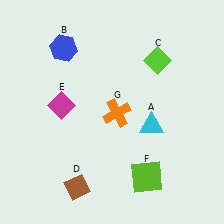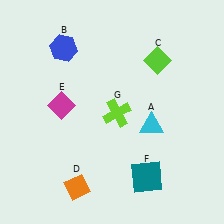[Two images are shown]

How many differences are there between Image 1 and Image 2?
There are 3 differences between the two images.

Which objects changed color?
D changed from brown to orange. F changed from lime to teal. G changed from orange to lime.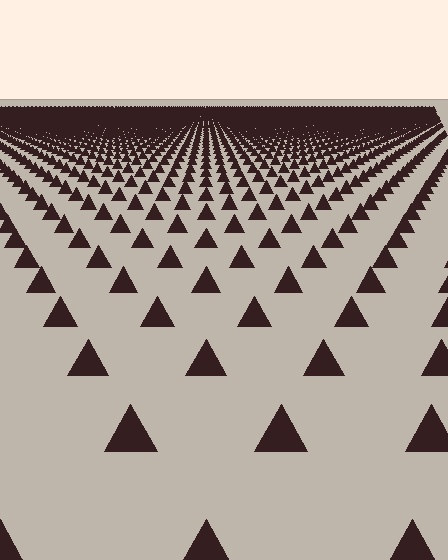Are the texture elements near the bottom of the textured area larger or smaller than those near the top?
Larger. Near the bottom, elements are closer to the viewer and appear at a bigger on-screen size.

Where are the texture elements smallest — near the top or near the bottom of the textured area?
Near the top.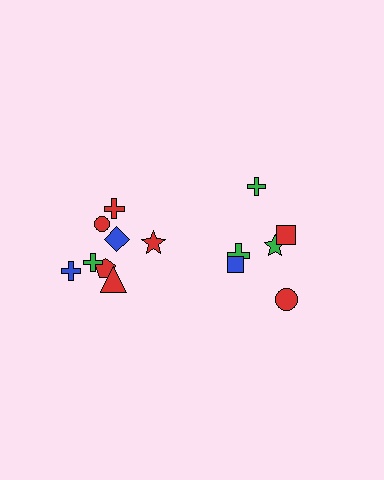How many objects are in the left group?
There are 8 objects.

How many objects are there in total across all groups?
There are 14 objects.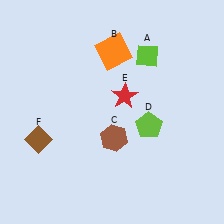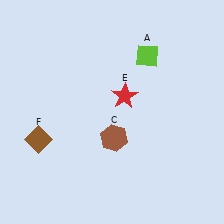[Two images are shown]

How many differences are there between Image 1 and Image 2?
There are 2 differences between the two images.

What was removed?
The lime pentagon (D), the orange square (B) were removed in Image 2.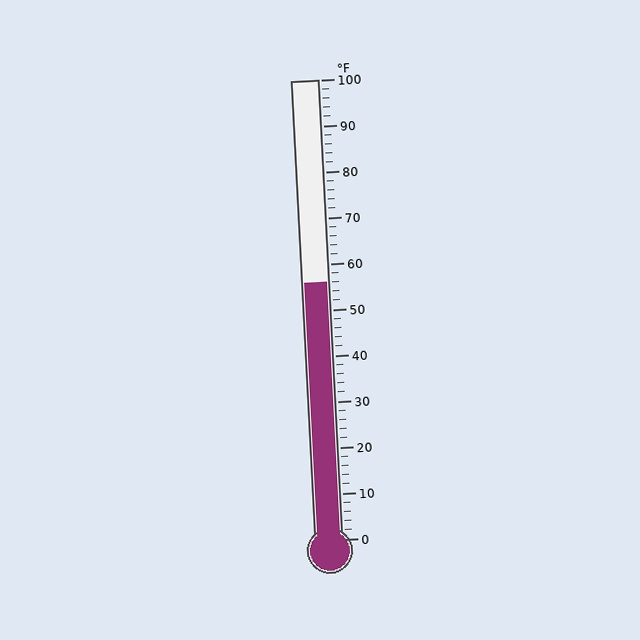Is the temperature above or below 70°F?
The temperature is below 70°F.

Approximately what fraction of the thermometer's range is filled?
The thermometer is filled to approximately 55% of its range.